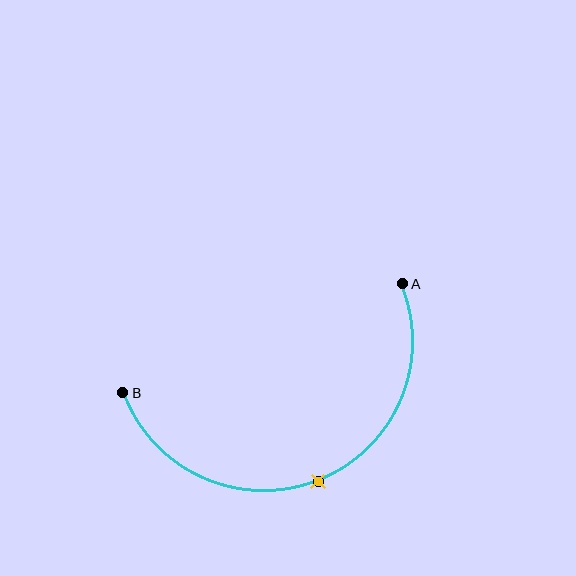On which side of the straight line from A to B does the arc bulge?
The arc bulges below the straight line connecting A and B.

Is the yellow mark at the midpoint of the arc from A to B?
Yes. The yellow mark lies on the arc at equal arc-length from both A and B — it is the arc midpoint.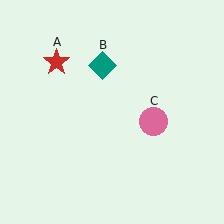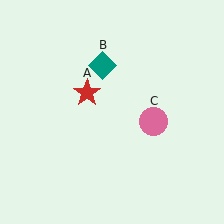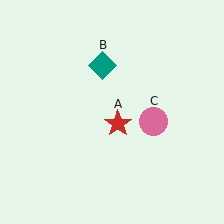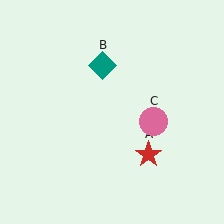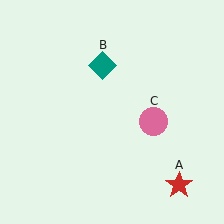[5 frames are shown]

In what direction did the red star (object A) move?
The red star (object A) moved down and to the right.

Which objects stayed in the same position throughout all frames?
Teal diamond (object B) and pink circle (object C) remained stationary.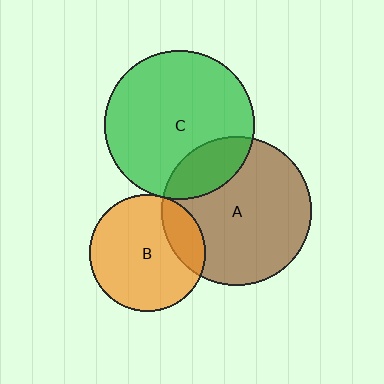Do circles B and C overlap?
Yes.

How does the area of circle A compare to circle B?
Approximately 1.7 times.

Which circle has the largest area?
Circle C (green).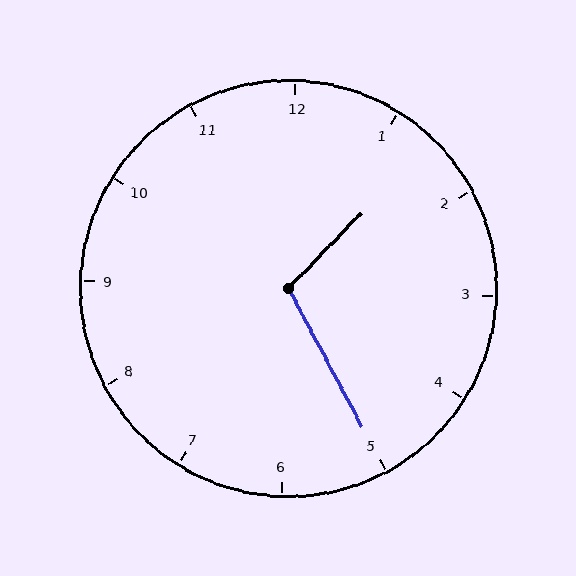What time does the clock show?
1:25.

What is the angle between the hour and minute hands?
Approximately 108 degrees.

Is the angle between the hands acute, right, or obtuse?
It is obtuse.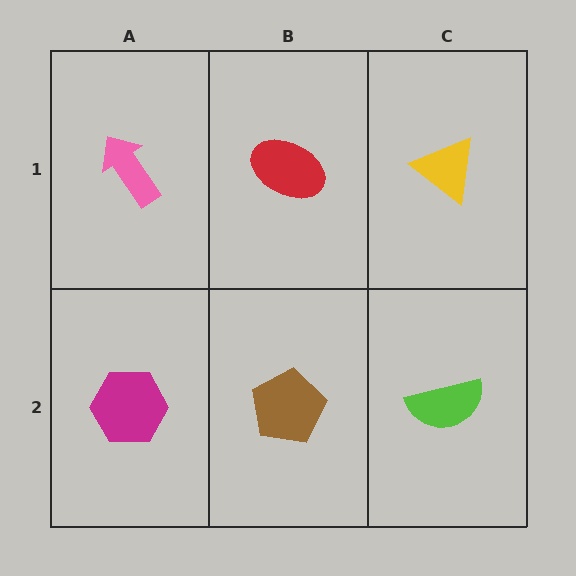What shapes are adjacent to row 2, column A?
A pink arrow (row 1, column A), a brown pentagon (row 2, column B).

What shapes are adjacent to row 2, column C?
A yellow triangle (row 1, column C), a brown pentagon (row 2, column B).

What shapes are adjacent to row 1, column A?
A magenta hexagon (row 2, column A), a red ellipse (row 1, column B).